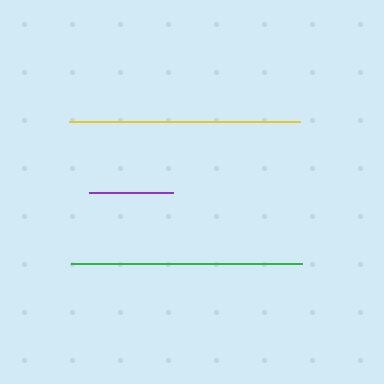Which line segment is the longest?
The yellow line is the longest at approximately 231 pixels.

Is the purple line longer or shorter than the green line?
The green line is longer than the purple line.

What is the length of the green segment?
The green segment is approximately 230 pixels long.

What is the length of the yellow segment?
The yellow segment is approximately 231 pixels long.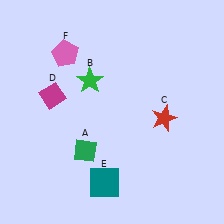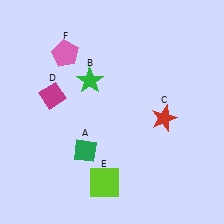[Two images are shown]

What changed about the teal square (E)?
In Image 1, E is teal. In Image 2, it changed to lime.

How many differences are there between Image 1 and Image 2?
There is 1 difference between the two images.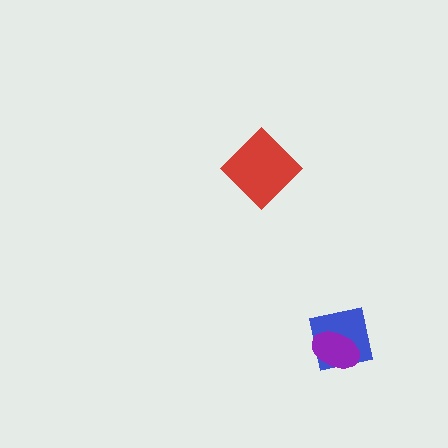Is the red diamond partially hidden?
No, no other shape covers it.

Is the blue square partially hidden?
Yes, it is partially covered by another shape.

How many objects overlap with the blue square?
1 object overlaps with the blue square.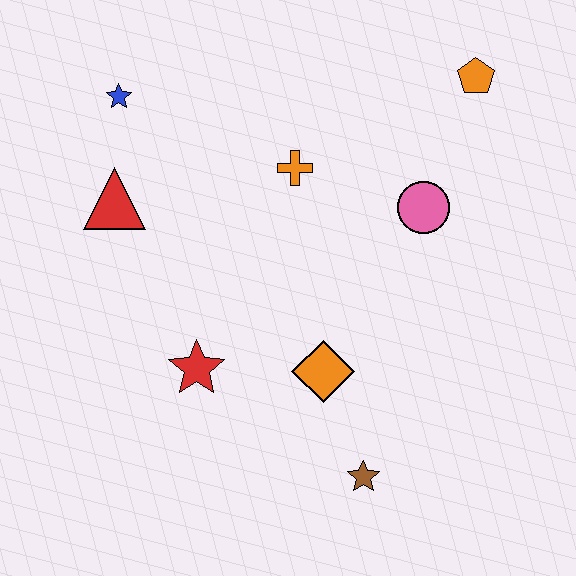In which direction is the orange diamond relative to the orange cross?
The orange diamond is below the orange cross.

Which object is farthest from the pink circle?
The blue star is farthest from the pink circle.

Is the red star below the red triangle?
Yes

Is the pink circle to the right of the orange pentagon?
No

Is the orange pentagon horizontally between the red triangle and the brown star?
No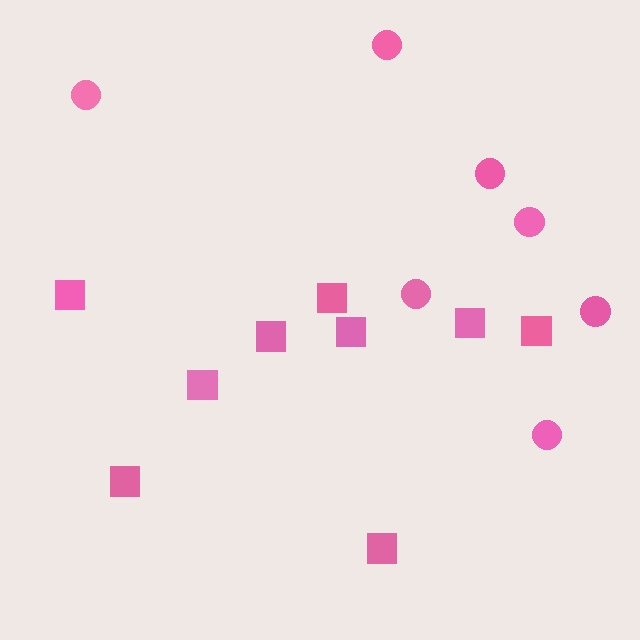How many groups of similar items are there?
There are 2 groups: one group of circles (7) and one group of squares (9).